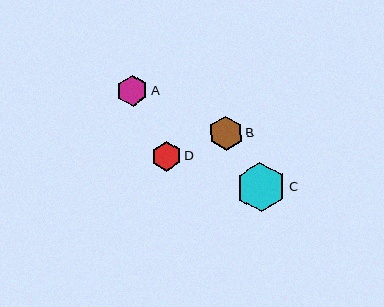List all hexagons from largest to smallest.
From largest to smallest: C, B, A, D.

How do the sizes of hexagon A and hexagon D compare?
Hexagon A and hexagon D are approximately the same size.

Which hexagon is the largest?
Hexagon C is the largest with a size of approximately 50 pixels.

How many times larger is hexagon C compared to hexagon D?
Hexagon C is approximately 1.7 times the size of hexagon D.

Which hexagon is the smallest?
Hexagon D is the smallest with a size of approximately 29 pixels.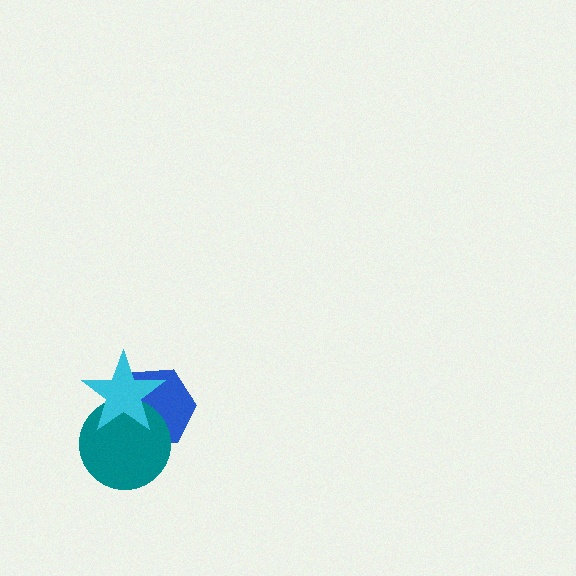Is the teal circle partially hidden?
Yes, it is partially covered by another shape.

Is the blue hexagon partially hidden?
Yes, it is partially covered by another shape.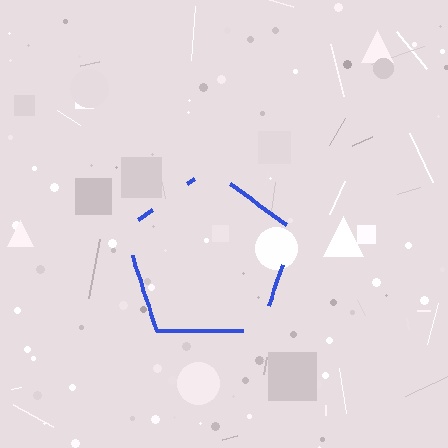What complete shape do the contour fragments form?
The contour fragments form a pentagon.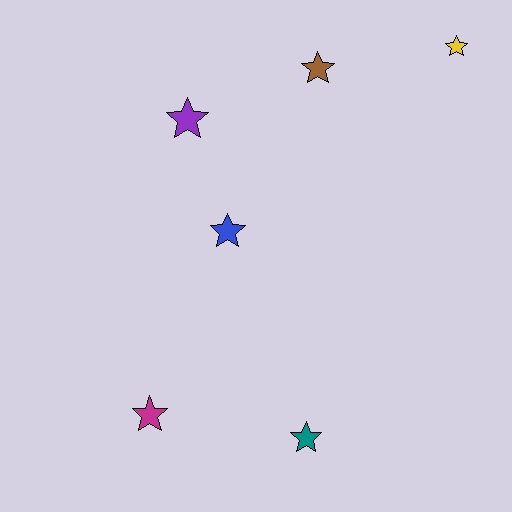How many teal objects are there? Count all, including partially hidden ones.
There is 1 teal object.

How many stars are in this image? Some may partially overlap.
There are 6 stars.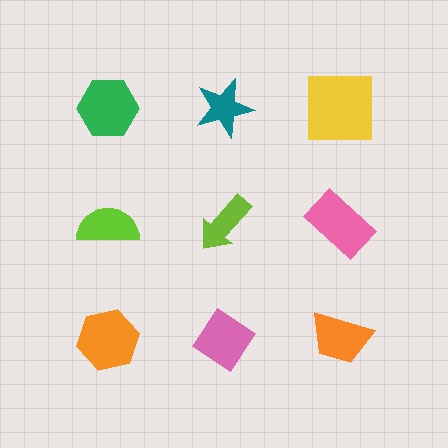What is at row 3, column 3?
An orange trapezoid.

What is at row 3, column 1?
An orange hexagon.